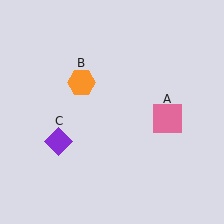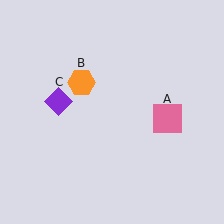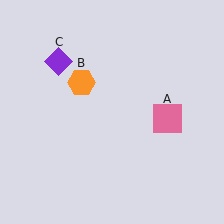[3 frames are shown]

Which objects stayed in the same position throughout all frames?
Pink square (object A) and orange hexagon (object B) remained stationary.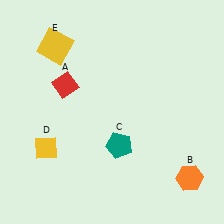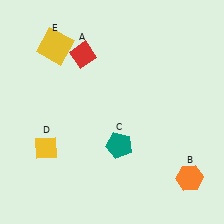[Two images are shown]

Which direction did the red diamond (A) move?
The red diamond (A) moved up.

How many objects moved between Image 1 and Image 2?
1 object moved between the two images.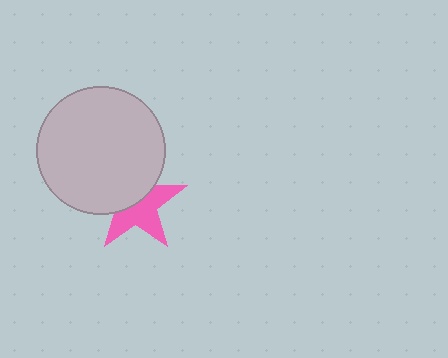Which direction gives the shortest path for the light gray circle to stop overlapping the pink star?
Moving toward the upper-left gives the shortest separation.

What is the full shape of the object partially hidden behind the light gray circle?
The partially hidden object is a pink star.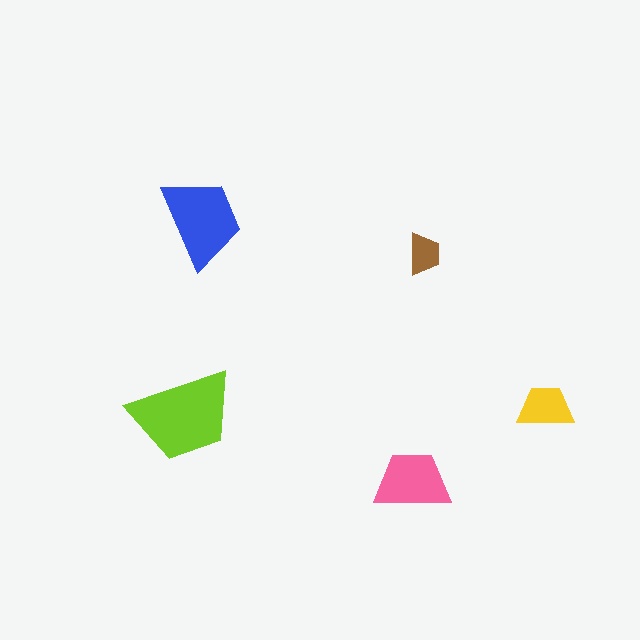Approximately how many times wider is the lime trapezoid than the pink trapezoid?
About 1.5 times wider.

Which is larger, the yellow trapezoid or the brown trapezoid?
The yellow one.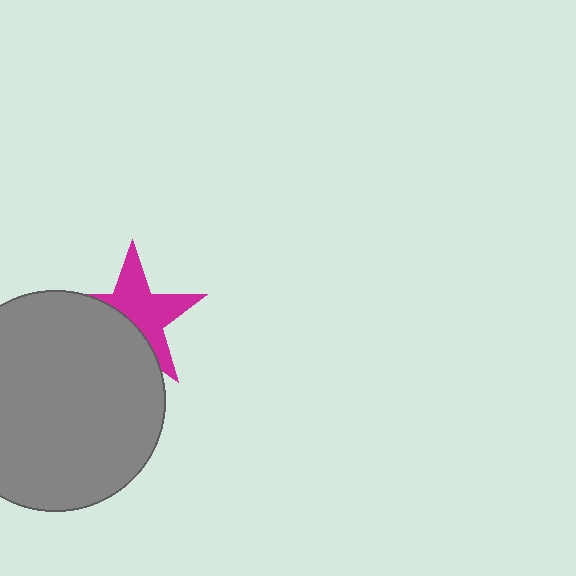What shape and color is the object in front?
The object in front is a gray circle.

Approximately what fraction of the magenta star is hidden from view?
Roughly 43% of the magenta star is hidden behind the gray circle.